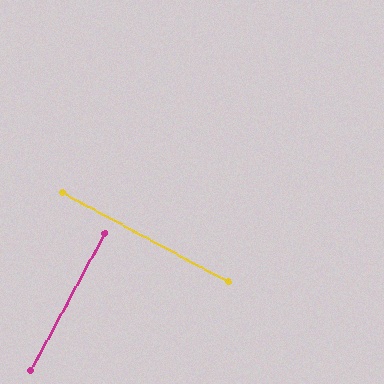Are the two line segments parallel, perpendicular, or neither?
Perpendicular — they meet at approximately 90°.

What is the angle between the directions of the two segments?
Approximately 90 degrees.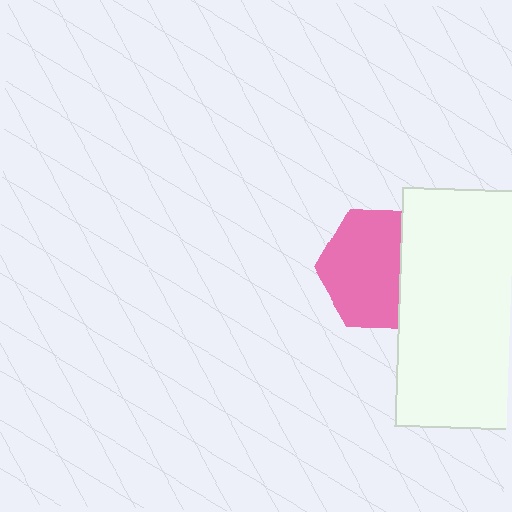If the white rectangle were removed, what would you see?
You would see the complete pink hexagon.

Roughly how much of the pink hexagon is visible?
Most of it is visible (roughly 67%).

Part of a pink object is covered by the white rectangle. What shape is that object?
It is a hexagon.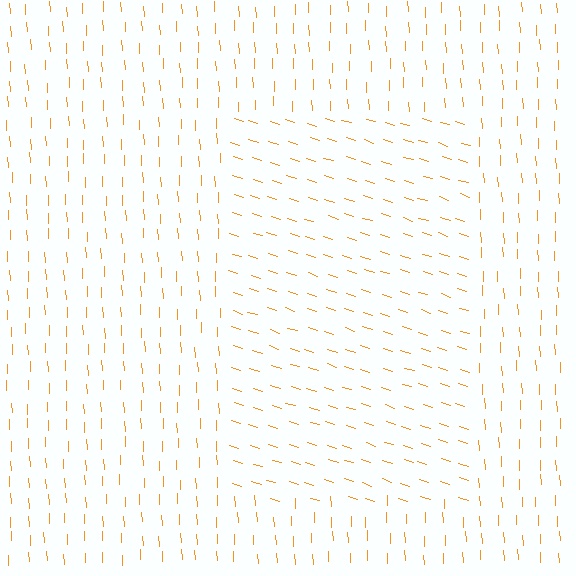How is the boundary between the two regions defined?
The boundary is defined purely by a change in line orientation (approximately 70 degrees difference). All lines are the same color and thickness.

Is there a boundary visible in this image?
Yes, there is a texture boundary formed by a change in line orientation.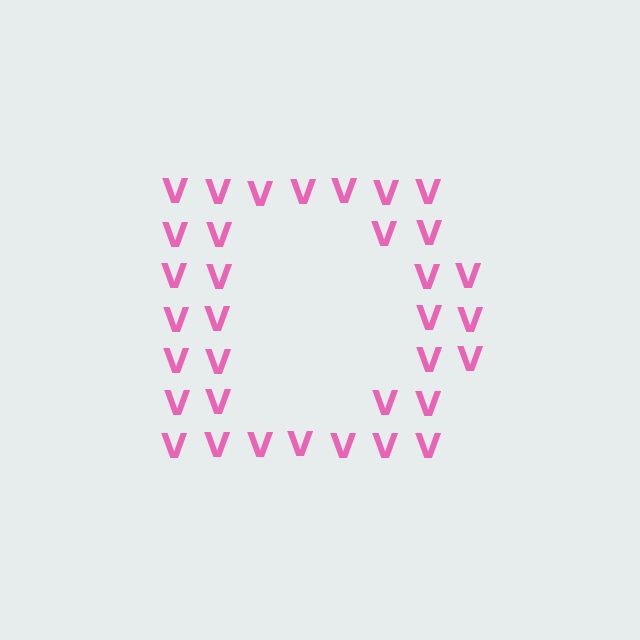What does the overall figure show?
The overall figure shows the letter D.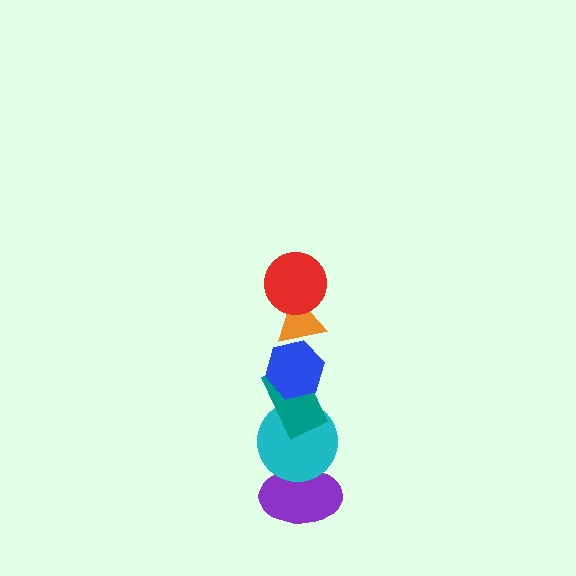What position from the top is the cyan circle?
The cyan circle is 5th from the top.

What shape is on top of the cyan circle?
The teal rectangle is on top of the cyan circle.